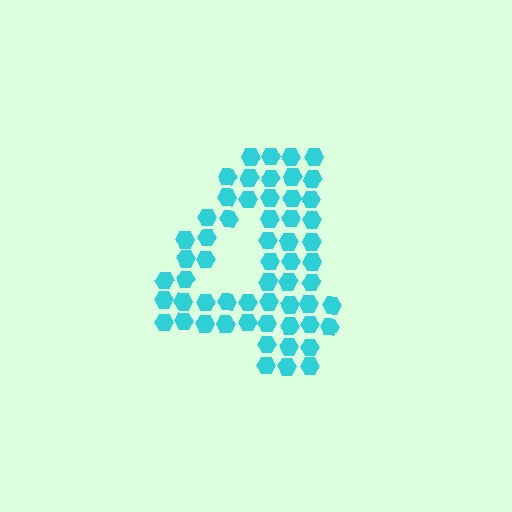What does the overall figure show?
The overall figure shows the digit 4.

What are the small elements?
The small elements are hexagons.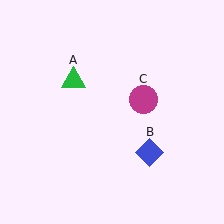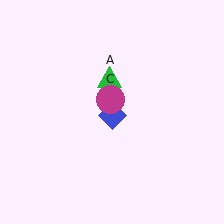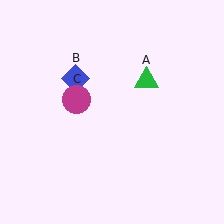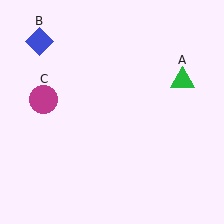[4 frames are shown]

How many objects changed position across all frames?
3 objects changed position: green triangle (object A), blue diamond (object B), magenta circle (object C).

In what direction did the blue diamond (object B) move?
The blue diamond (object B) moved up and to the left.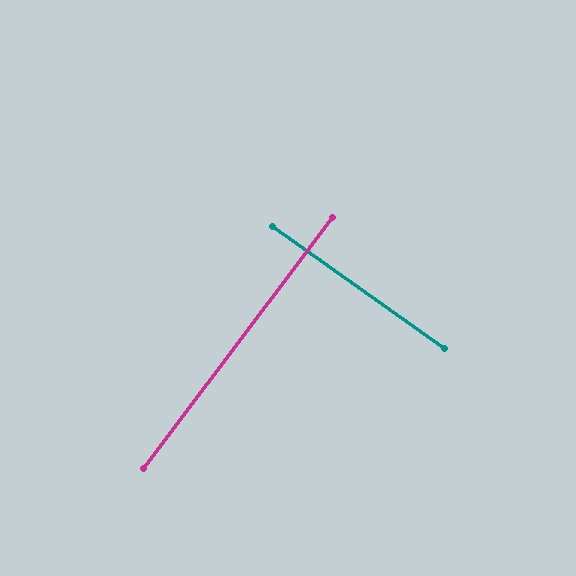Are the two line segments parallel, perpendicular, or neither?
Perpendicular — they meet at approximately 88°.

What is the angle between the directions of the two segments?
Approximately 88 degrees.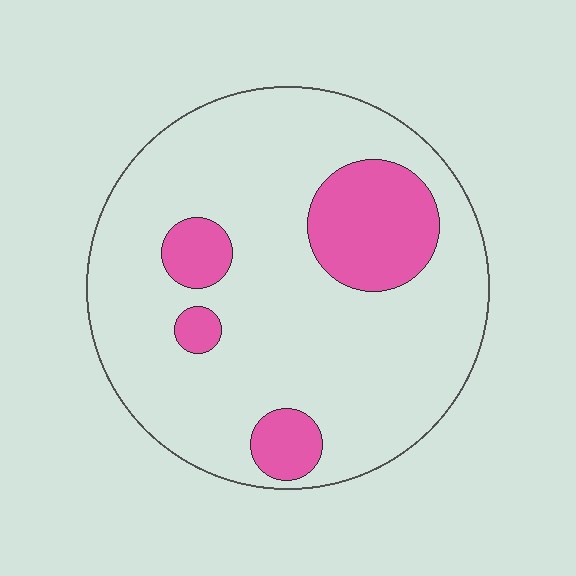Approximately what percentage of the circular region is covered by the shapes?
Approximately 20%.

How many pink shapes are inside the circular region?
4.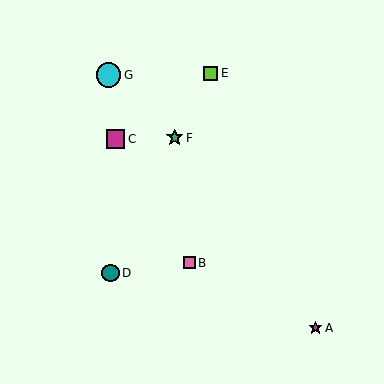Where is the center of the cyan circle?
The center of the cyan circle is at (108, 75).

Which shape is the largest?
The cyan circle (labeled G) is the largest.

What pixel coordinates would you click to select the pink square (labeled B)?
Click at (189, 263) to select the pink square B.